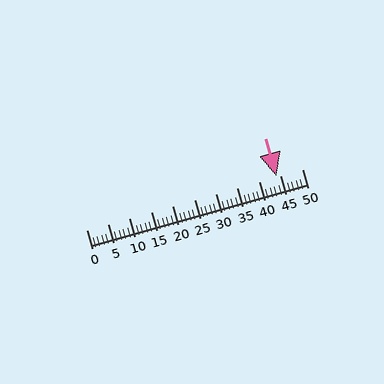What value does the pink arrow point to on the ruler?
The pink arrow points to approximately 44.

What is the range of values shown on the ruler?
The ruler shows values from 0 to 50.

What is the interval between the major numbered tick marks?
The major tick marks are spaced 5 units apart.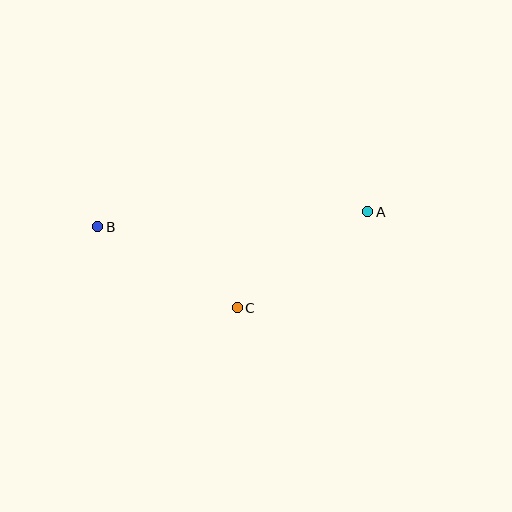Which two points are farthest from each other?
Points A and B are farthest from each other.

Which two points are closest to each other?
Points B and C are closest to each other.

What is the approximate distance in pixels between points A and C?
The distance between A and C is approximately 162 pixels.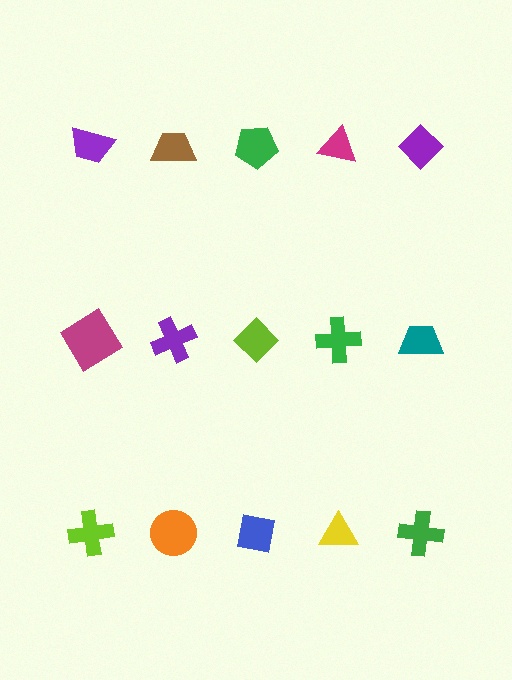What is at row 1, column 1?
A purple trapezoid.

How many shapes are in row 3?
5 shapes.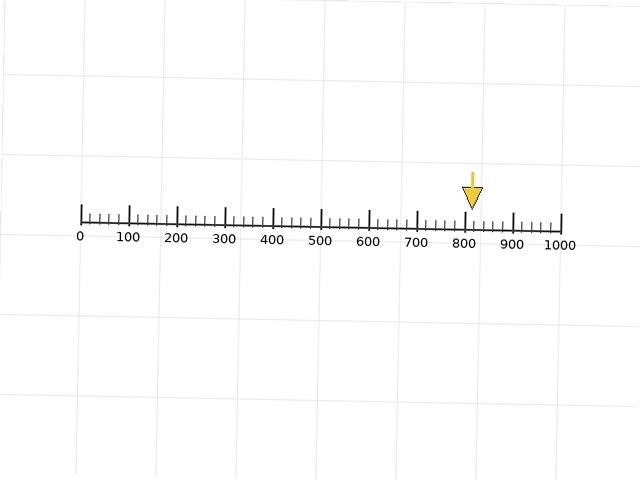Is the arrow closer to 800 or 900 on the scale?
The arrow is closer to 800.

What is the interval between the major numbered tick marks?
The major tick marks are spaced 100 units apart.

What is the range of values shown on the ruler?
The ruler shows values from 0 to 1000.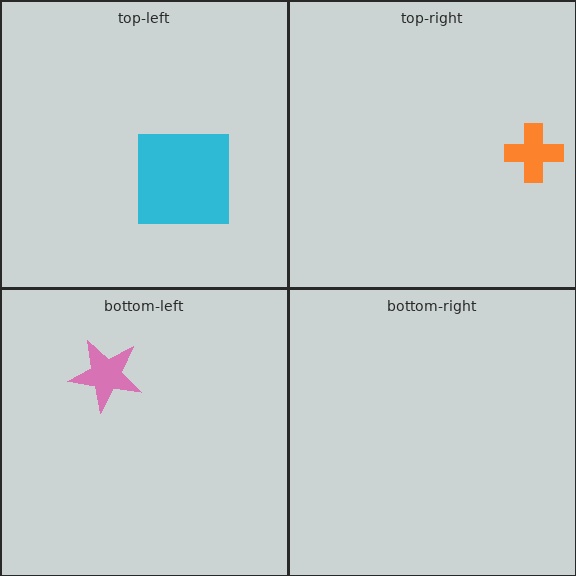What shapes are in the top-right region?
The orange cross.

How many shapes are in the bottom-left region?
1.